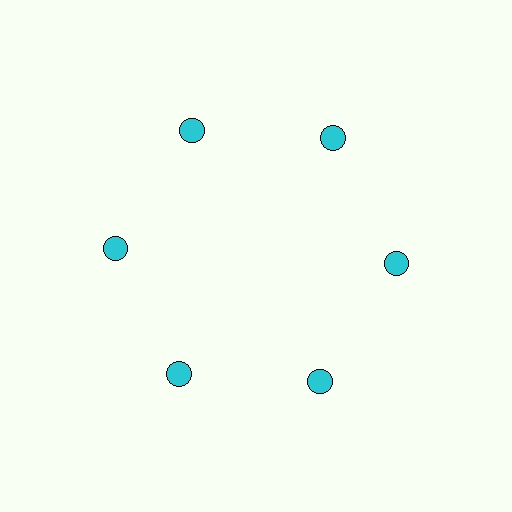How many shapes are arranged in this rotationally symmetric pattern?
There are 6 shapes, arranged in 6 groups of 1.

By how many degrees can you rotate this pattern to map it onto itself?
The pattern maps onto itself every 60 degrees of rotation.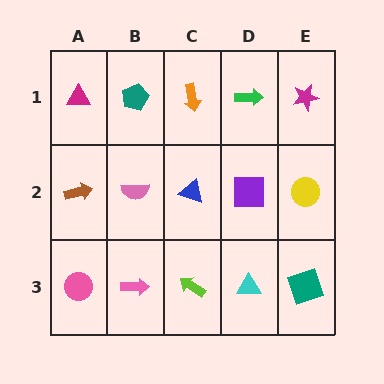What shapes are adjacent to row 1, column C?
A blue triangle (row 2, column C), a teal pentagon (row 1, column B), a green arrow (row 1, column D).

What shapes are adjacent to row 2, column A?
A magenta triangle (row 1, column A), a pink circle (row 3, column A), a pink semicircle (row 2, column B).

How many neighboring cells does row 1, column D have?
3.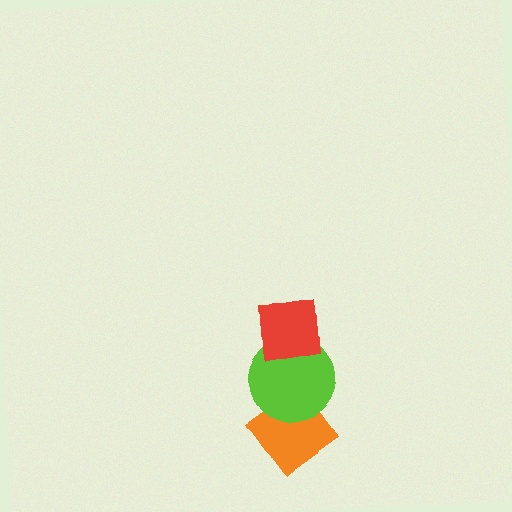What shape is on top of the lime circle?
The red square is on top of the lime circle.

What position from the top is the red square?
The red square is 1st from the top.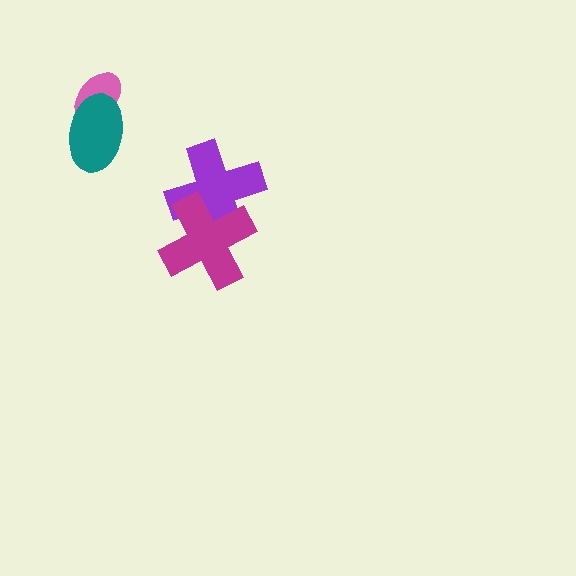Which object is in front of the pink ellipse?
The teal ellipse is in front of the pink ellipse.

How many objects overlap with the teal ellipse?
1 object overlaps with the teal ellipse.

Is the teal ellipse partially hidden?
No, no other shape covers it.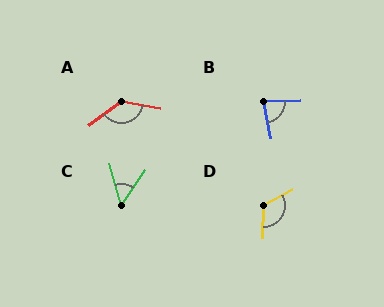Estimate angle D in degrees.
Approximately 118 degrees.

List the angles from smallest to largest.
C (50°), B (80°), D (118°), A (134°).